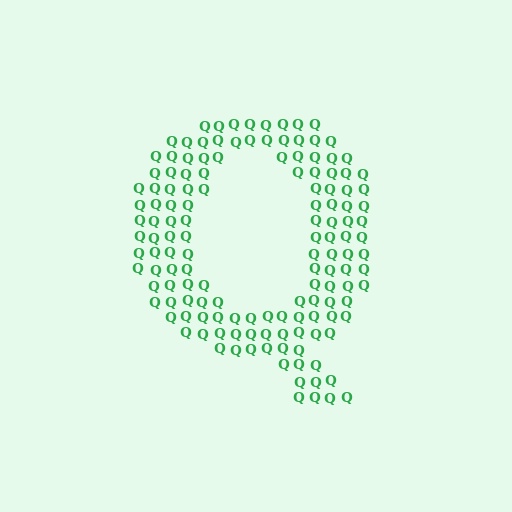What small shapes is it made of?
It is made of small letter Q's.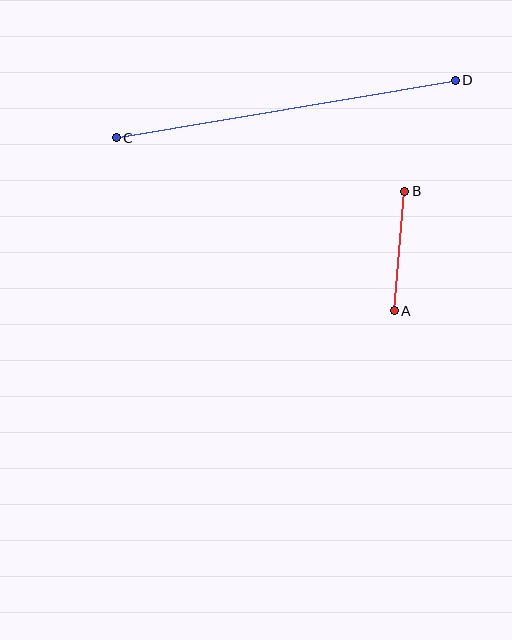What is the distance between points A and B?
The distance is approximately 120 pixels.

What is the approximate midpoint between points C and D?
The midpoint is at approximately (286, 109) pixels.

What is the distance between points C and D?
The distance is approximately 344 pixels.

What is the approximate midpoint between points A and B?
The midpoint is at approximately (400, 251) pixels.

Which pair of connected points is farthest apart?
Points C and D are farthest apart.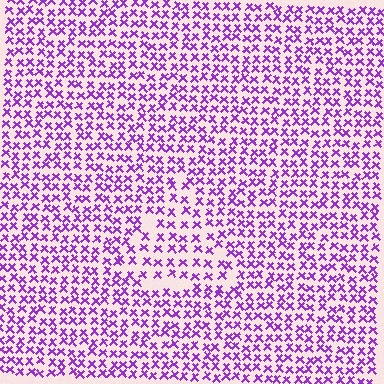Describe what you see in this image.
The image contains small purple elements arranged at two different densities. A triangle-shaped region is visible where the elements are less densely packed than the surrounding area.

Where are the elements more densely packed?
The elements are more densely packed outside the triangle boundary.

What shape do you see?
I see a triangle.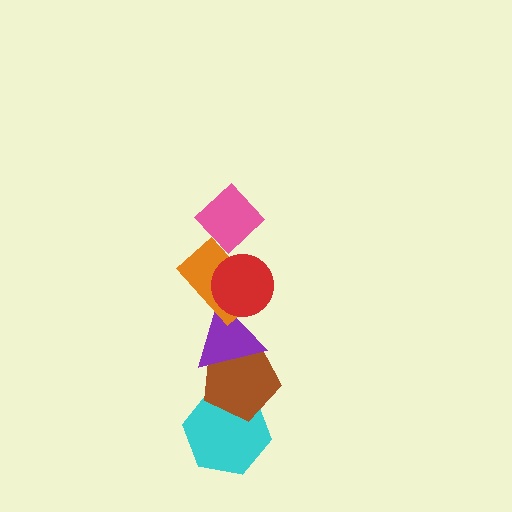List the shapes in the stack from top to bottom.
From top to bottom: the pink diamond, the red circle, the orange rectangle, the purple triangle, the brown pentagon, the cyan hexagon.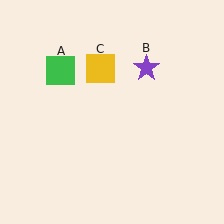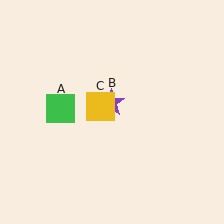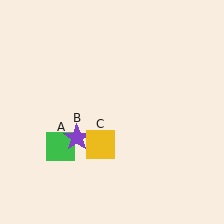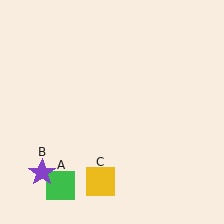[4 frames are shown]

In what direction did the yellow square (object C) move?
The yellow square (object C) moved down.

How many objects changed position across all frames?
3 objects changed position: green square (object A), purple star (object B), yellow square (object C).